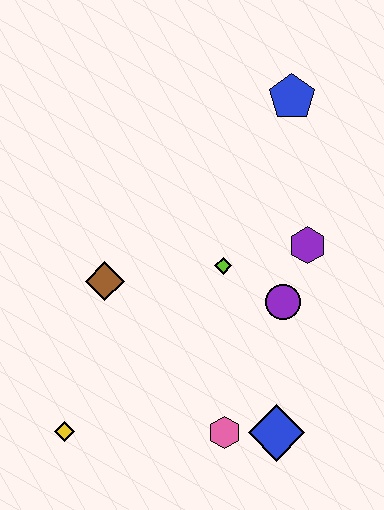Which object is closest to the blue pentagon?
The purple hexagon is closest to the blue pentagon.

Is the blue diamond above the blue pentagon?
No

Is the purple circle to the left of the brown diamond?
No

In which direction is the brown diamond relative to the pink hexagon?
The brown diamond is above the pink hexagon.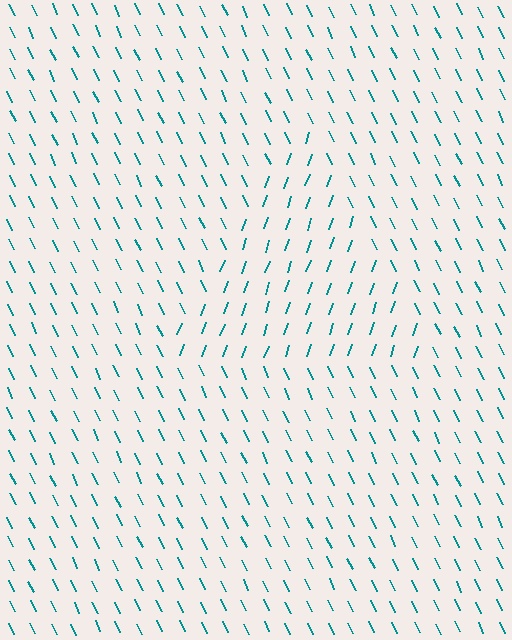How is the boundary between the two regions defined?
The boundary is defined purely by a change in line orientation (approximately 45 degrees difference). All lines are the same color and thickness.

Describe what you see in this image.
The image is filled with small teal line segments. A triangle region in the image has lines oriented differently from the surrounding lines, creating a visible texture boundary.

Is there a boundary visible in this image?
Yes, there is a texture boundary formed by a change in line orientation.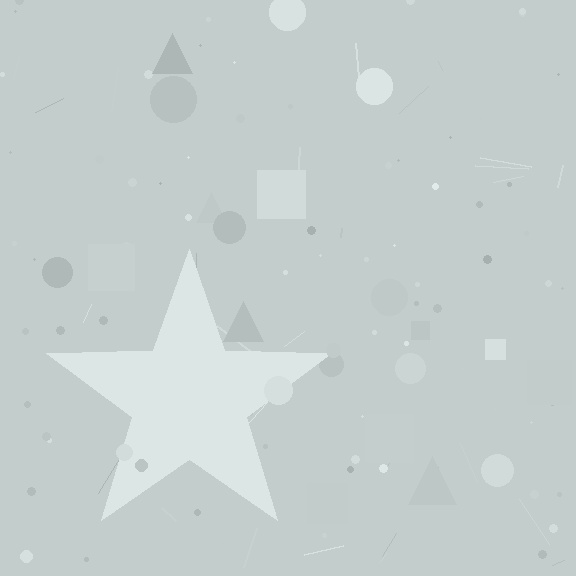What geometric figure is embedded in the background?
A star is embedded in the background.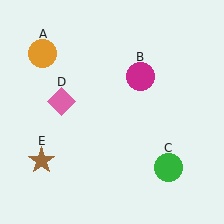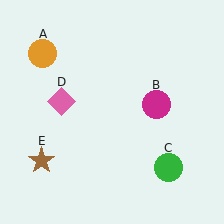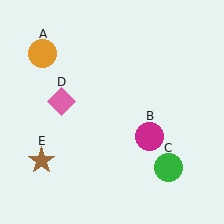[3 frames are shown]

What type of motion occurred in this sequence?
The magenta circle (object B) rotated clockwise around the center of the scene.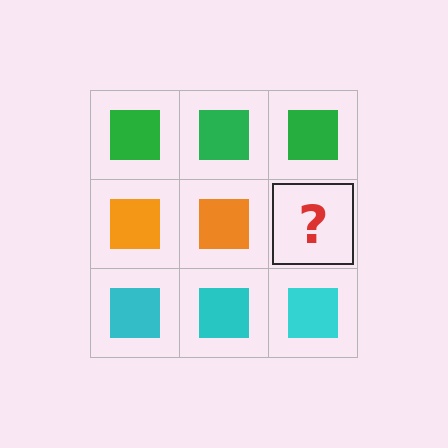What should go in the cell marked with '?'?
The missing cell should contain an orange square.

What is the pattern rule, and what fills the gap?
The rule is that each row has a consistent color. The gap should be filled with an orange square.